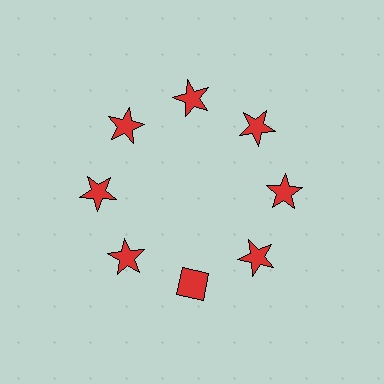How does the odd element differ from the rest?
It has a different shape: diamond instead of star.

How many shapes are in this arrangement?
There are 8 shapes arranged in a ring pattern.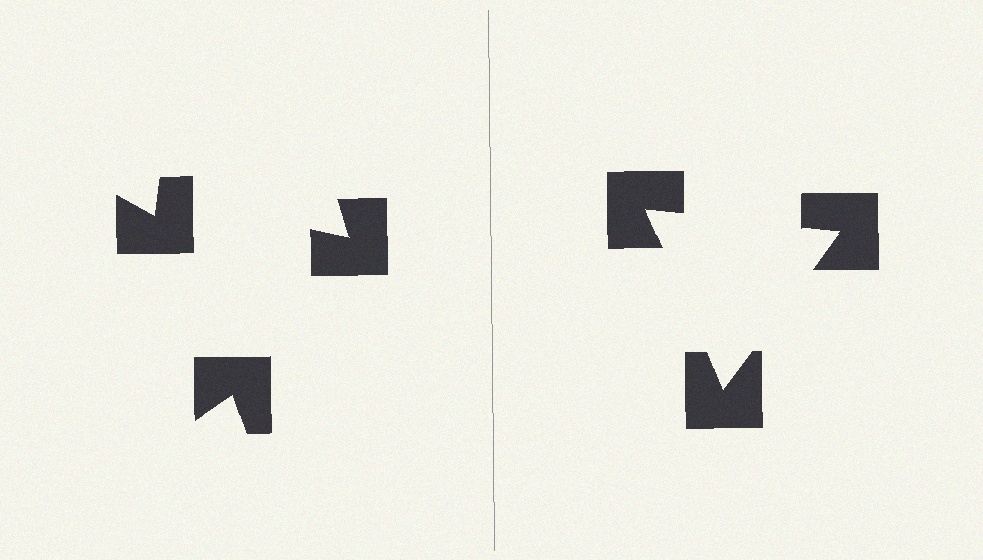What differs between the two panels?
The notched squares are positioned identically on both sides; only the wedge orientations differ. On the right they align to a triangle; on the left they are misaligned.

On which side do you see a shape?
An illusory triangle appears on the right side. On the left side the wedge cuts are rotated, so no coherent shape forms.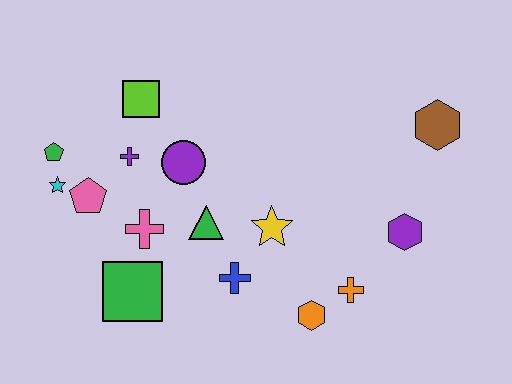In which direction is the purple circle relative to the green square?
The purple circle is above the green square.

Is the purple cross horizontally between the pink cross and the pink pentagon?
Yes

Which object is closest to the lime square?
The purple cross is closest to the lime square.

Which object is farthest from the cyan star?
The brown hexagon is farthest from the cyan star.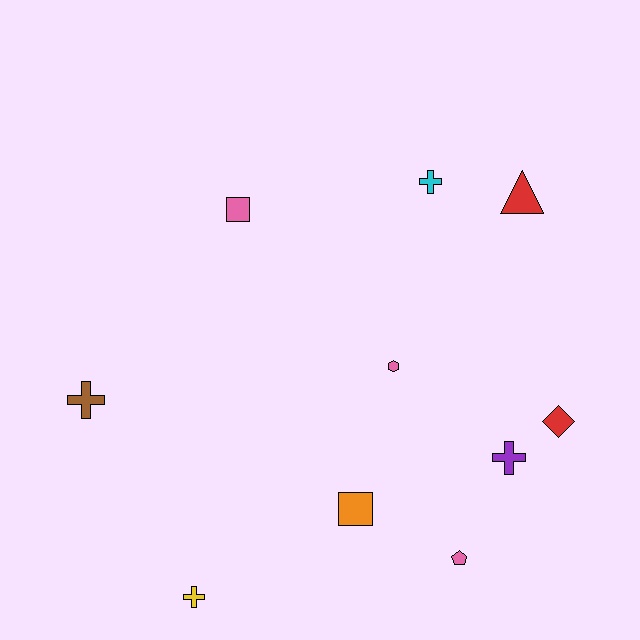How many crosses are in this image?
There are 4 crosses.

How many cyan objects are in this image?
There is 1 cyan object.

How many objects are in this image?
There are 10 objects.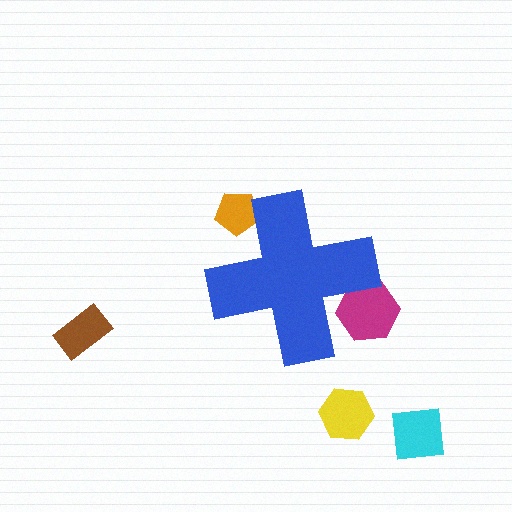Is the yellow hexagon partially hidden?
No, the yellow hexagon is fully visible.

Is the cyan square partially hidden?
No, the cyan square is fully visible.